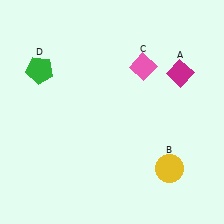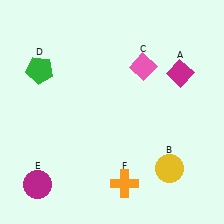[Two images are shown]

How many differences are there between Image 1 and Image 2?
There are 2 differences between the two images.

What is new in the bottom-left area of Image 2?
A magenta circle (E) was added in the bottom-left area of Image 2.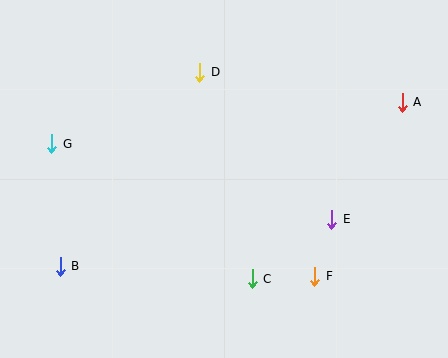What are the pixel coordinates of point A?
Point A is at (402, 102).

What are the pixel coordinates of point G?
Point G is at (52, 144).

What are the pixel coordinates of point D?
Point D is at (200, 72).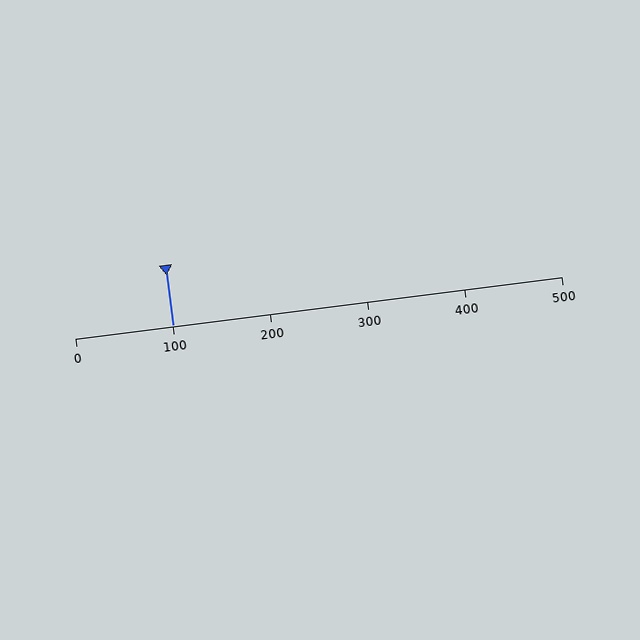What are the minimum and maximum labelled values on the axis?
The axis runs from 0 to 500.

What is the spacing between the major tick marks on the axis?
The major ticks are spaced 100 apart.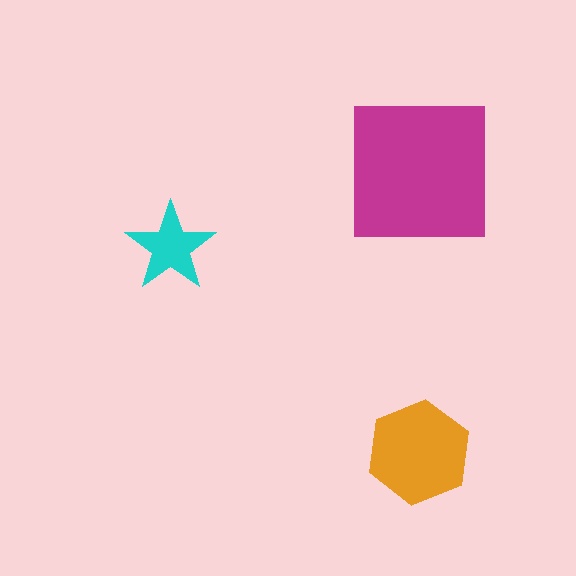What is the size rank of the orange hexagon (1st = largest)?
2nd.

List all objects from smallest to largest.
The cyan star, the orange hexagon, the magenta square.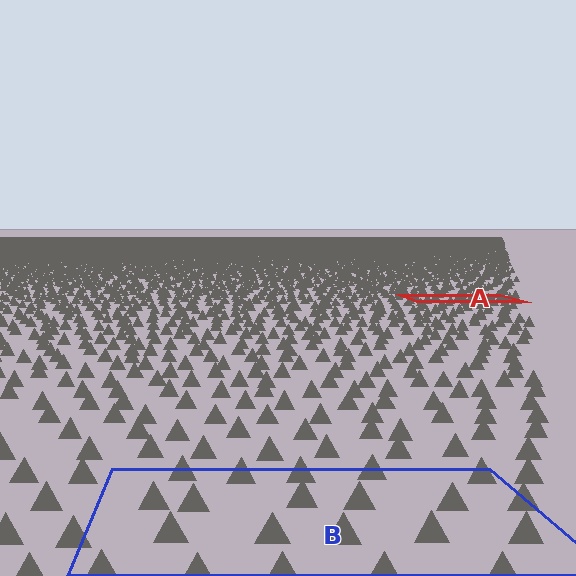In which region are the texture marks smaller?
The texture marks are smaller in region A, because it is farther away.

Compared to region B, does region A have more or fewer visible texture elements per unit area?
Region A has more texture elements per unit area — they are packed more densely because it is farther away.